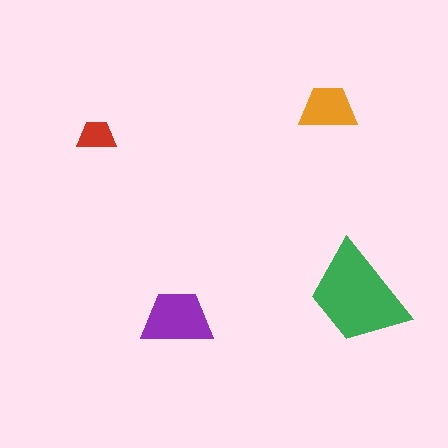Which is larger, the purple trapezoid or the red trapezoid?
The purple one.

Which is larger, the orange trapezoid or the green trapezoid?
The green one.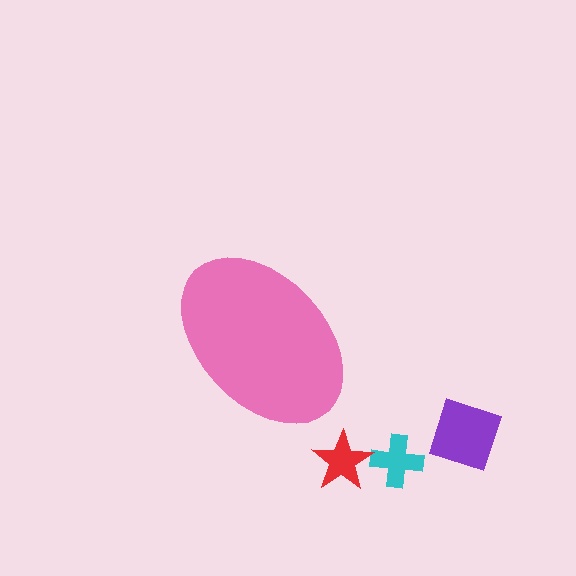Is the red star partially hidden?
No, the red star is fully visible.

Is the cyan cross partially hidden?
No, the cyan cross is fully visible.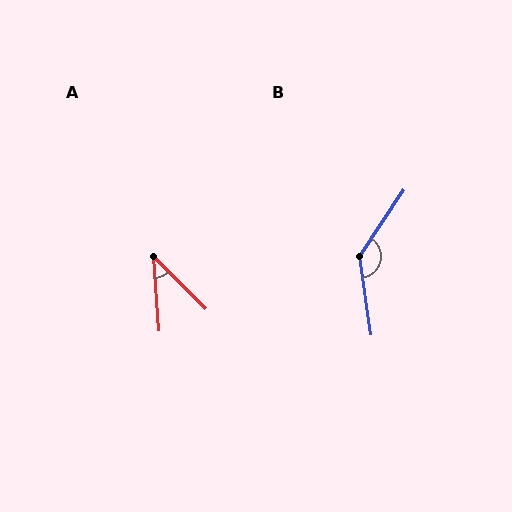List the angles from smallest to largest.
A (40°), B (138°).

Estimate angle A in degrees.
Approximately 40 degrees.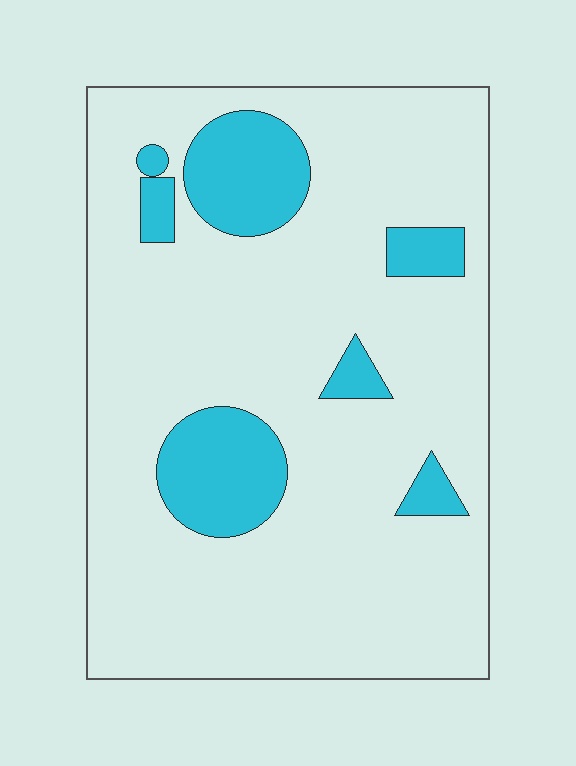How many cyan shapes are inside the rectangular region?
7.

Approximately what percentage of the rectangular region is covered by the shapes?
Approximately 15%.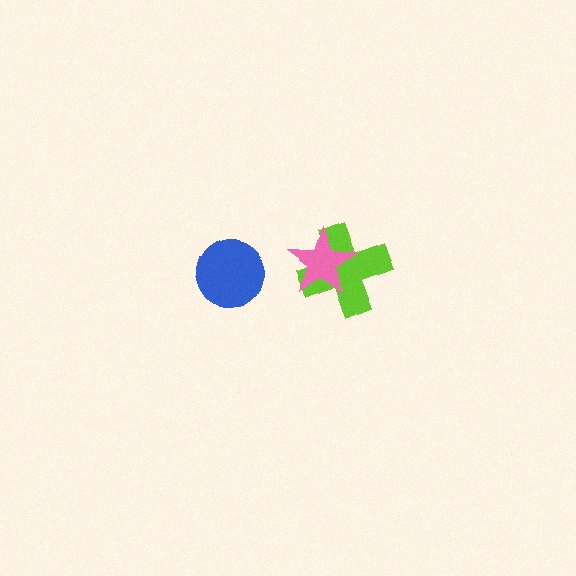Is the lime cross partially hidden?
Yes, it is partially covered by another shape.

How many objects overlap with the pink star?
1 object overlaps with the pink star.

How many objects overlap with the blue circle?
0 objects overlap with the blue circle.